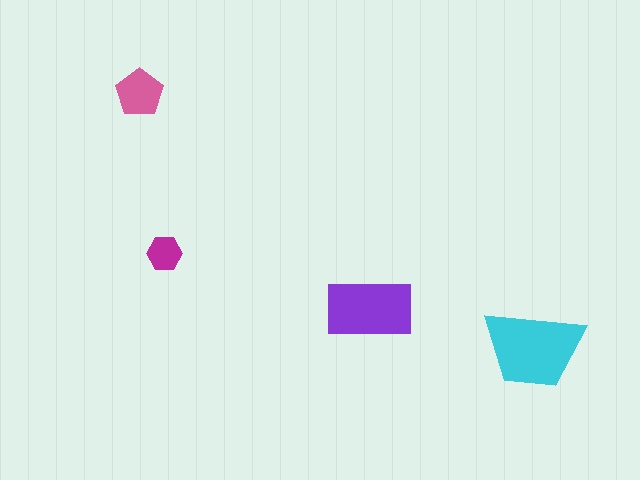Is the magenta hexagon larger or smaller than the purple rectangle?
Smaller.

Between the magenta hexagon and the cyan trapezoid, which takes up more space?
The cyan trapezoid.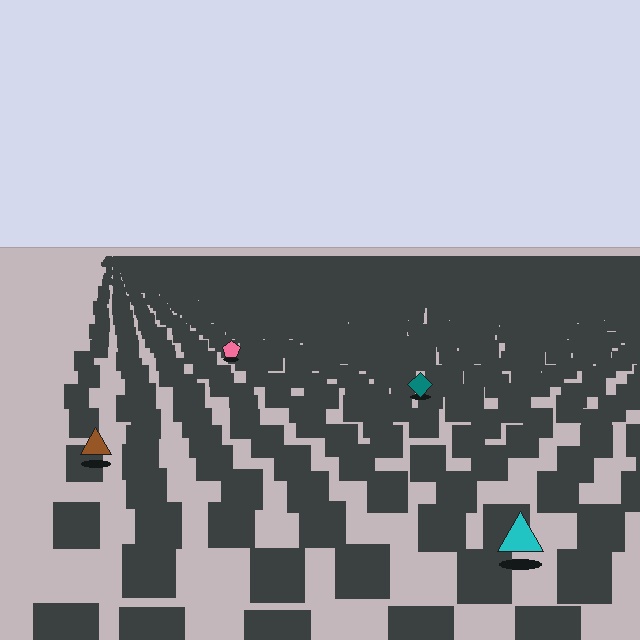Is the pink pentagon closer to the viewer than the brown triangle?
No. The brown triangle is closer — you can tell from the texture gradient: the ground texture is coarser near it.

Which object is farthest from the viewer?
The pink pentagon is farthest from the viewer. It appears smaller and the ground texture around it is denser.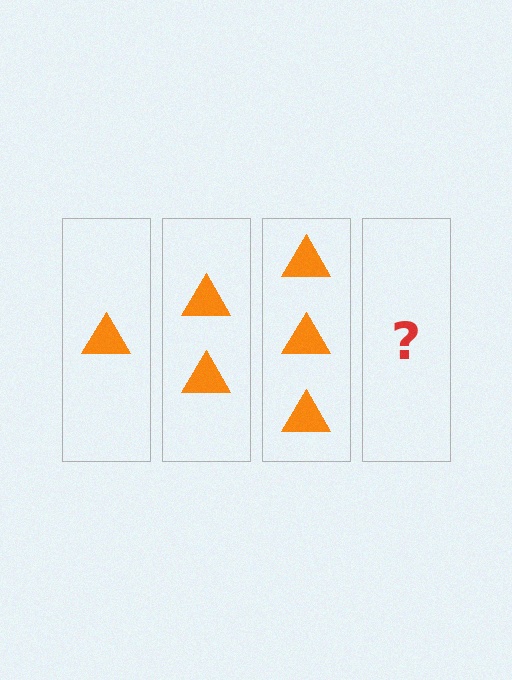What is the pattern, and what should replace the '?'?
The pattern is that each step adds one more triangle. The '?' should be 4 triangles.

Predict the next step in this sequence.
The next step is 4 triangles.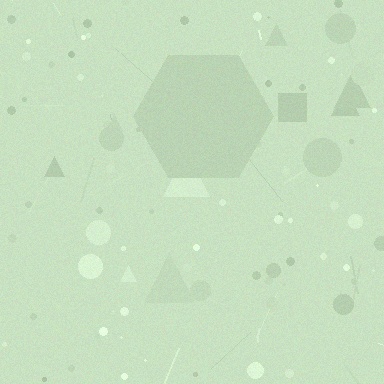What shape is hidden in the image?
A hexagon is hidden in the image.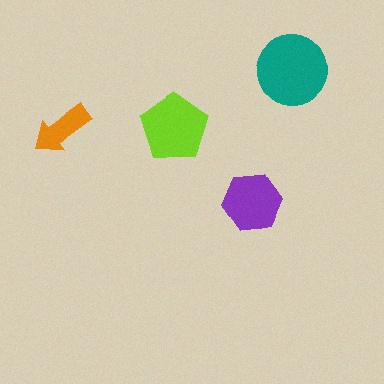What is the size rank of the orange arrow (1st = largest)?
4th.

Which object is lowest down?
The purple hexagon is bottommost.